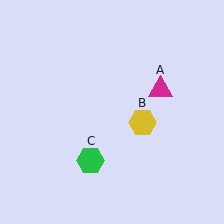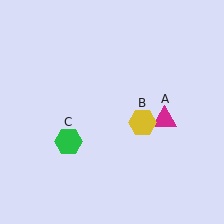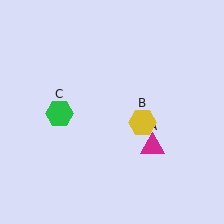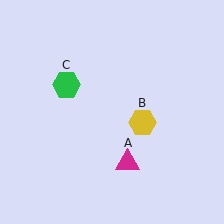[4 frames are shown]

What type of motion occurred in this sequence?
The magenta triangle (object A), green hexagon (object C) rotated clockwise around the center of the scene.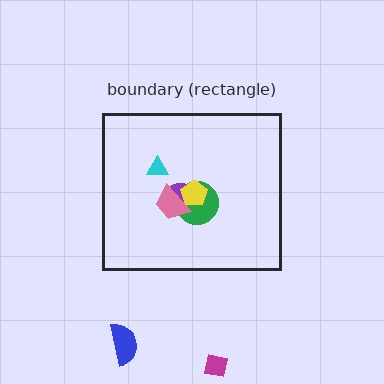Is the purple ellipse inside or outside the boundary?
Inside.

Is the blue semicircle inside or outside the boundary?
Outside.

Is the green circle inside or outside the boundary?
Inside.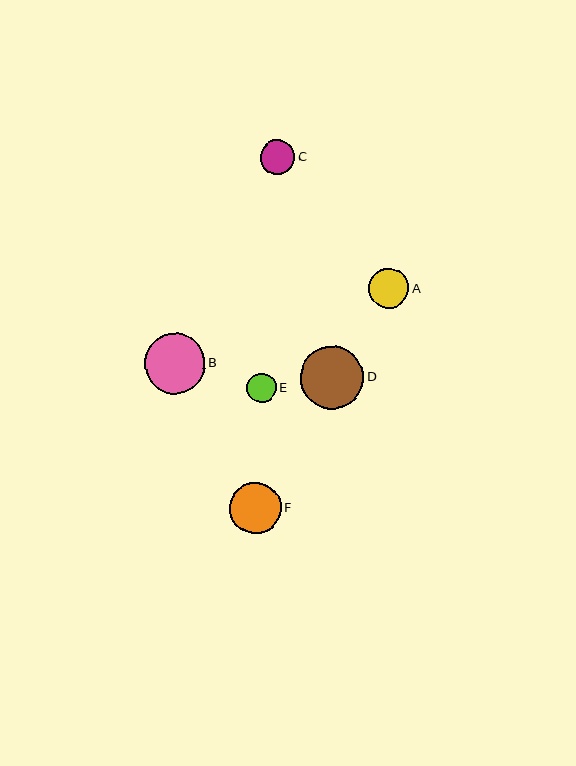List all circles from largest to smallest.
From largest to smallest: D, B, F, A, C, E.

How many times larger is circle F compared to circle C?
Circle F is approximately 1.5 times the size of circle C.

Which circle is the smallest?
Circle E is the smallest with a size of approximately 30 pixels.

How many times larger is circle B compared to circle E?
Circle B is approximately 2.0 times the size of circle E.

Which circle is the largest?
Circle D is the largest with a size of approximately 63 pixels.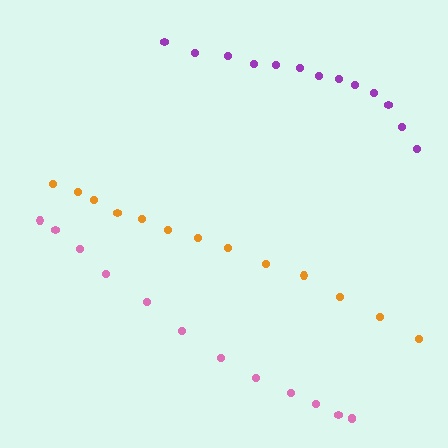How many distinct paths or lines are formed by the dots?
There are 3 distinct paths.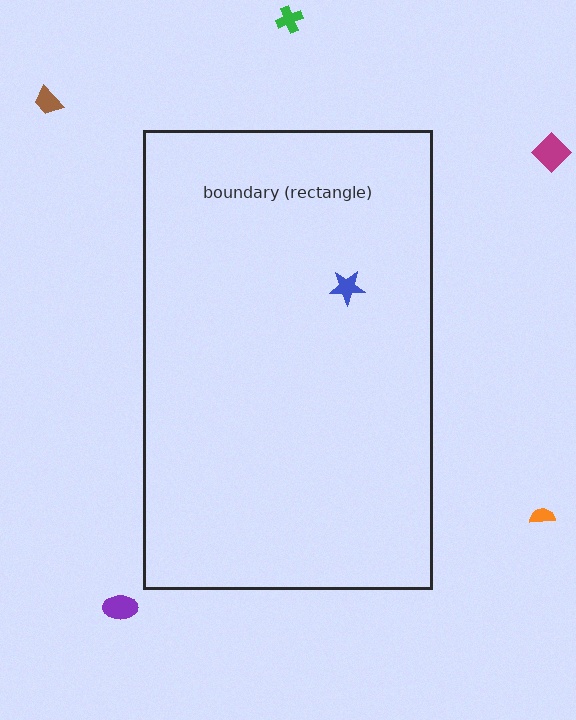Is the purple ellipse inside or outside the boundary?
Outside.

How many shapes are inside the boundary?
1 inside, 5 outside.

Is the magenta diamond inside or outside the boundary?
Outside.